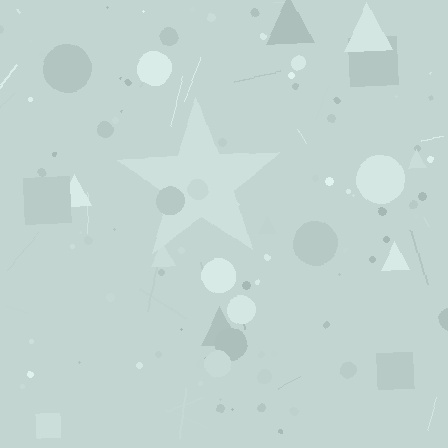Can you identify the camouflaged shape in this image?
The camouflaged shape is a star.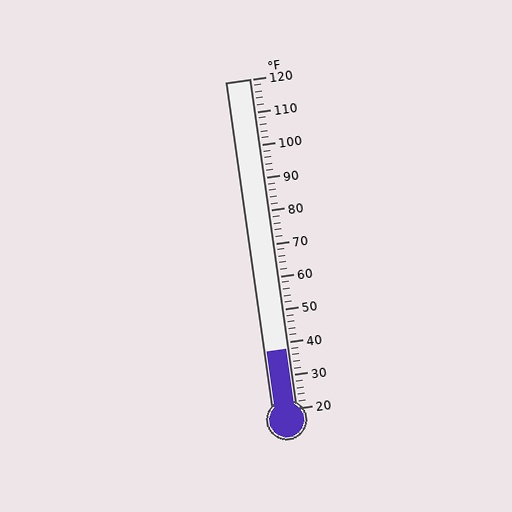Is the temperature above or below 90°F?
The temperature is below 90°F.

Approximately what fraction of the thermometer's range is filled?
The thermometer is filled to approximately 20% of its range.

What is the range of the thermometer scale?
The thermometer scale ranges from 20°F to 120°F.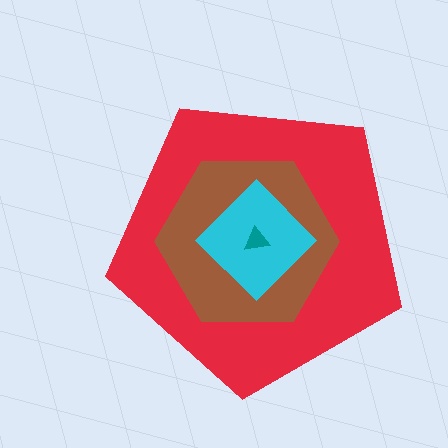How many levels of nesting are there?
4.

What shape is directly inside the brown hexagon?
The cyan diamond.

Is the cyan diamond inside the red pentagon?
Yes.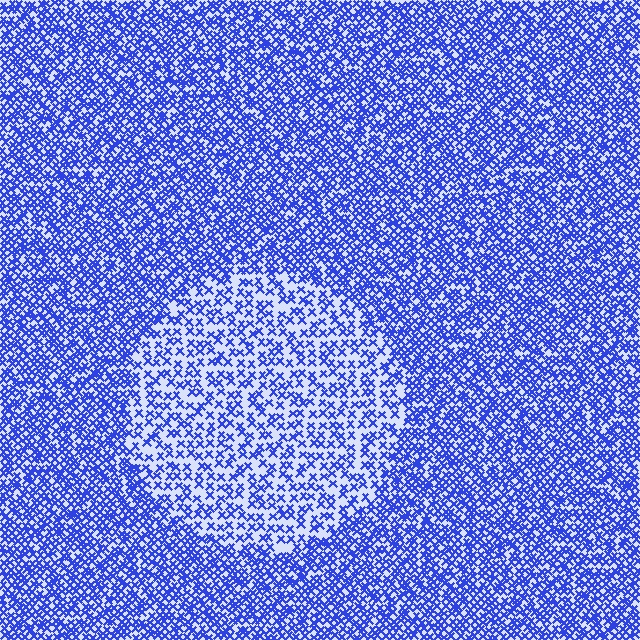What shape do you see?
I see a circle.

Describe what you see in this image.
The image contains small blue elements arranged at two different densities. A circle-shaped region is visible where the elements are less densely packed than the surrounding area.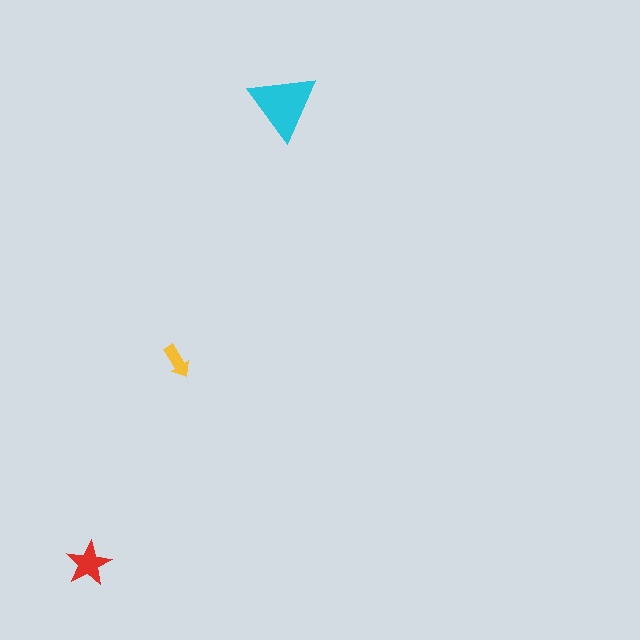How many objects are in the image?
There are 3 objects in the image.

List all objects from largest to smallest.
The cyan triangle, the red star, the yellow arrow.